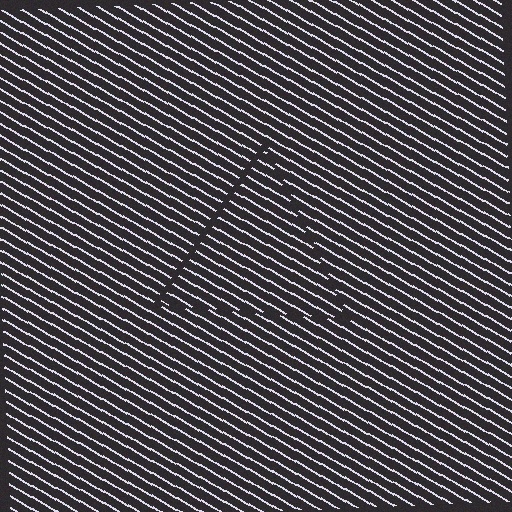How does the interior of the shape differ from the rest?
The interior of the shape contains the same grating, shifted by half a period — the contour is defined by the phase discontinuity where line-ends from the inner and outer gratings abut.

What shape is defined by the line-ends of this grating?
An illusory triangle. The interior of the shape contains the same grating, shifted by half a period — the contour is defined by the phase discontinuity where line-ends from the inner and outer gratings abut.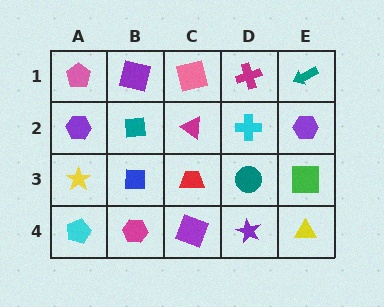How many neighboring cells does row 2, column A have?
3.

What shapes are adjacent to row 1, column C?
A magenta triangle (row 2, column C), a purple square (row 1, column B), a magenta cross (row 1, column D).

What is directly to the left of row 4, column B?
A cyan pentagon.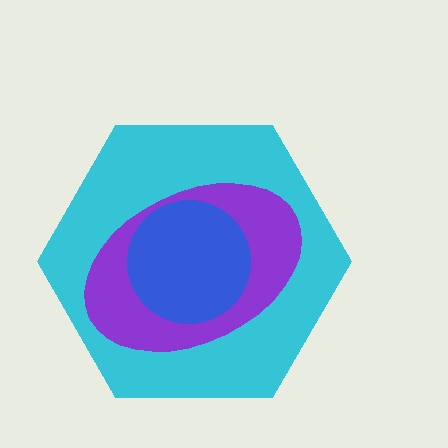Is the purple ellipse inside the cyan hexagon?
Yes.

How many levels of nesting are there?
3.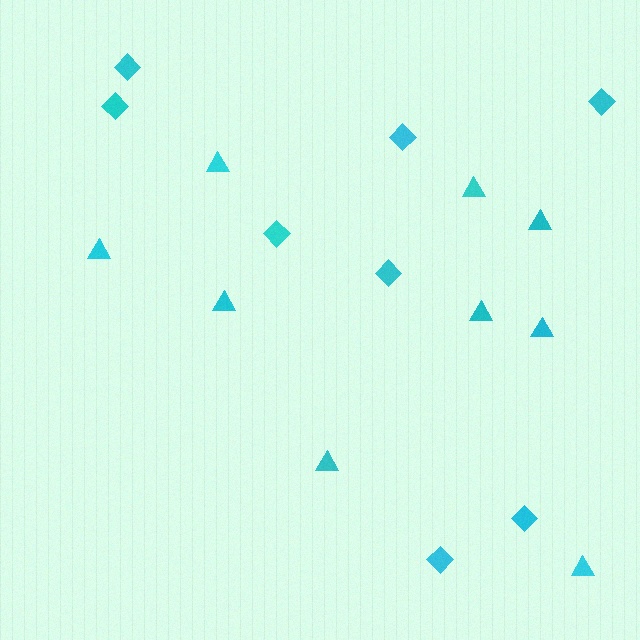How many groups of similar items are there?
There are 2 groups: one group of diamonds (8) and one group of triangles (9).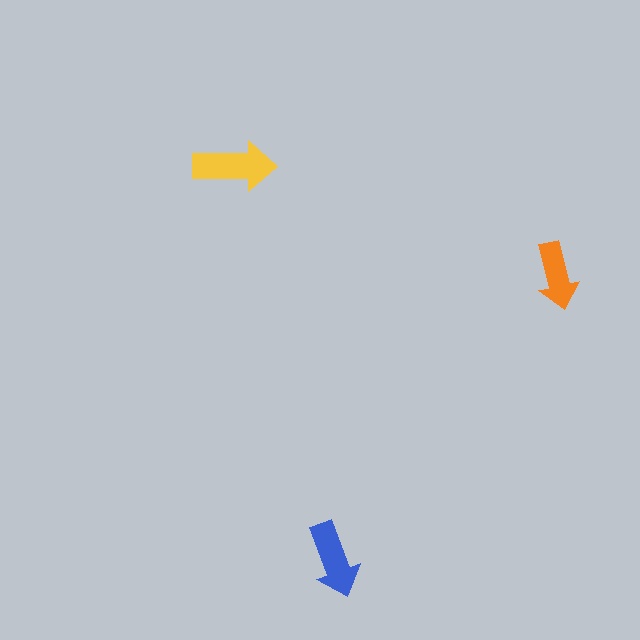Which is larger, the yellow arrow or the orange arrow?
The yellow one.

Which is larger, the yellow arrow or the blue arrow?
The yellow one.